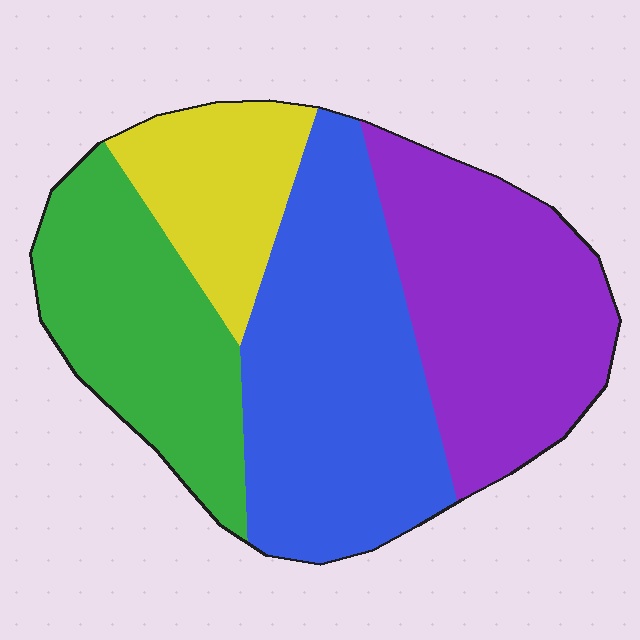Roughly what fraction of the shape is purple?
Purple takes up between a sixth and a third of the shape.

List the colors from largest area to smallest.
From largest to smallest: blue, purple, green, yellow.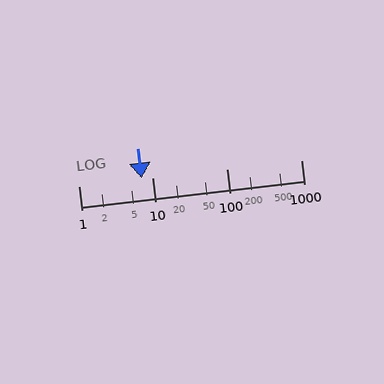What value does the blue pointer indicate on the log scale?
The pointer indicates approximately 7.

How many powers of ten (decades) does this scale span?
The scale spans 3 decades, from 1 to 1000.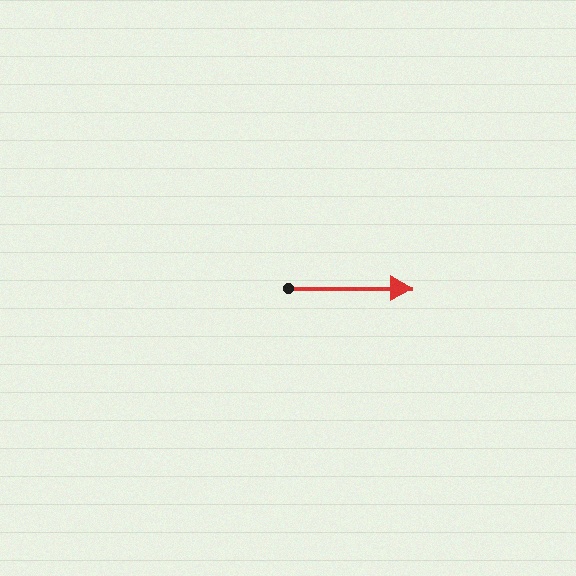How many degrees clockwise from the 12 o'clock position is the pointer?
Approximately 90 degrees.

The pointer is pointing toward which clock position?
Roughly 3 o'clock.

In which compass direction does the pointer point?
East.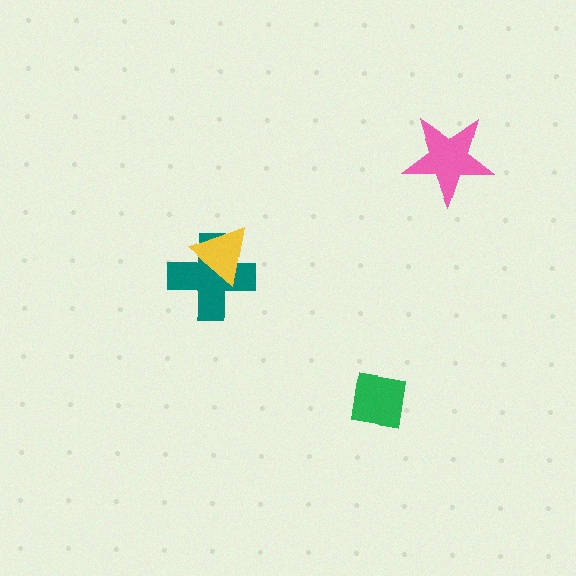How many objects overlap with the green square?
0 objects overlap with the green square.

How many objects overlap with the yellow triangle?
1 object overlaps with the yellow triangle.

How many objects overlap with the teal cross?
1 object overlaps with the teal cross.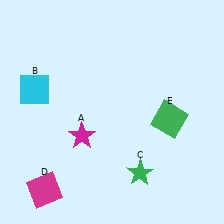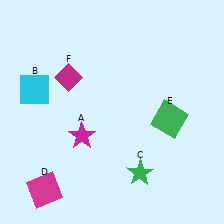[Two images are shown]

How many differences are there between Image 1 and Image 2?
There is 1 difference between the two images.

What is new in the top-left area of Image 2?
A magenta diamond (F) was added in the top-left area of Image 2.